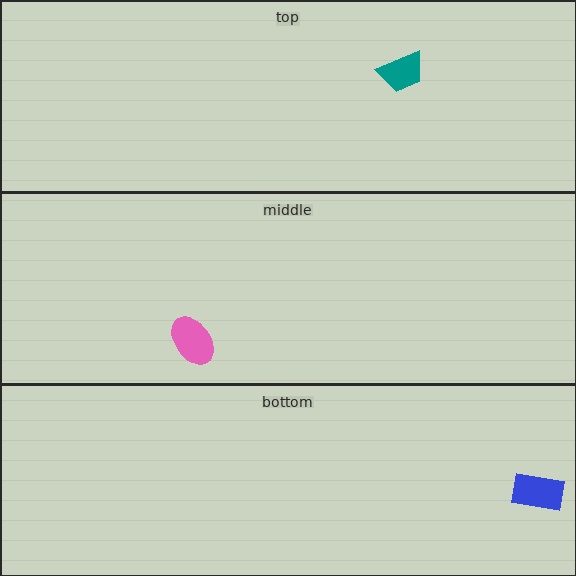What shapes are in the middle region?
The pink ellipse.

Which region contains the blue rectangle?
The bottom region.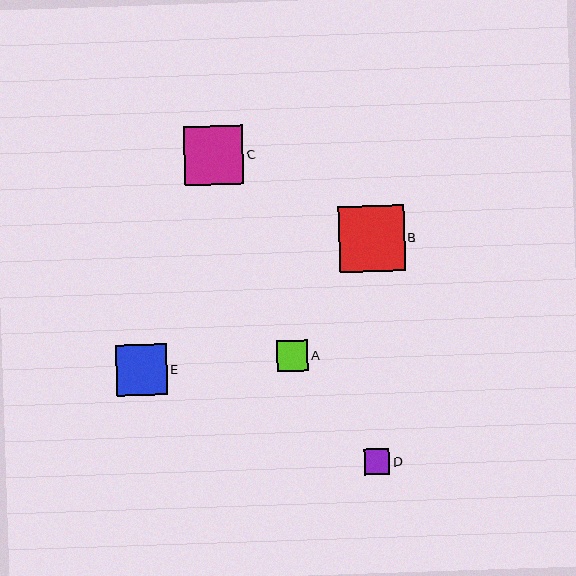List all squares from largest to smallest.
From largest to smallest: B, C, E, A, D.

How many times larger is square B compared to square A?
Square B is approximately 2.1 times the size of square A.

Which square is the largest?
Square B is the largest with a size of approximately 66 pixels.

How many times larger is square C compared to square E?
Square C is approximately 1.2 times the size of square E.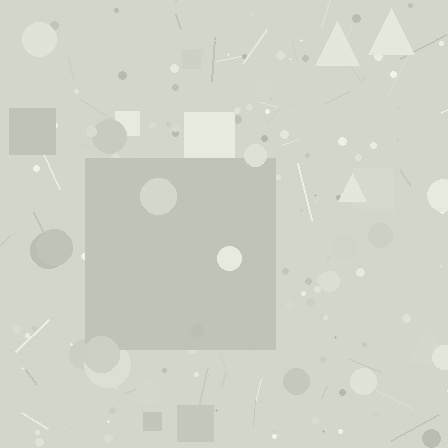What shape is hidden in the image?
A square is hidden in the image.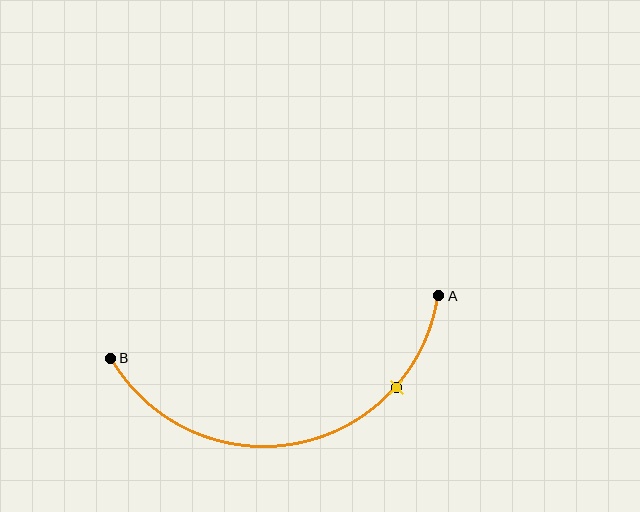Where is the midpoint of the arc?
The arc midpoint is the point on the curve farthest from the straight line joining A and B. It sits below that line.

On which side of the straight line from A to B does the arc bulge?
The arc bulges below the straight line connecting A and B.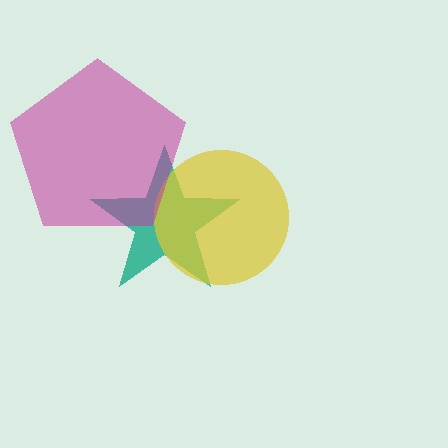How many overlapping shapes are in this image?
There are 3 overlapping shapes in the image.